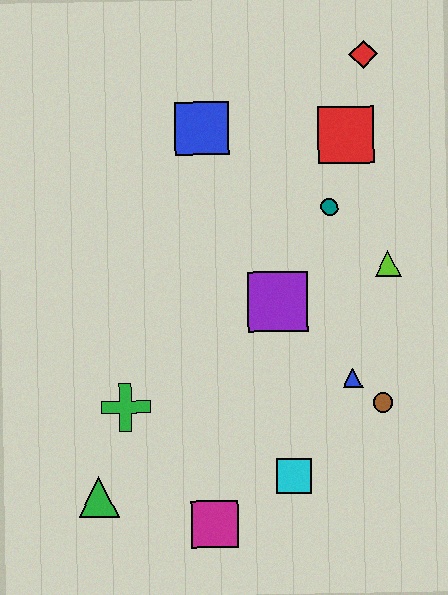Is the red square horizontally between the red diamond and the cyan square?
Yes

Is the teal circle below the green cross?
No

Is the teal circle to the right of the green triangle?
Yes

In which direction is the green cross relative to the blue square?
The green cross is below the blue square.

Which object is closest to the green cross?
The green triangle is closest to the green cross.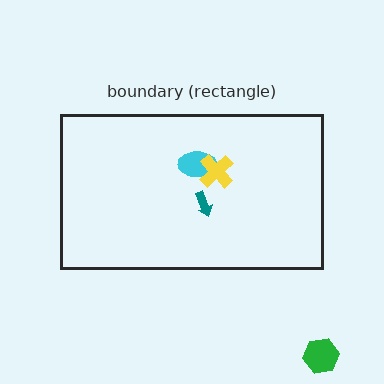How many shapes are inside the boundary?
3 inside, 1 outside.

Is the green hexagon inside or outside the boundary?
Outside.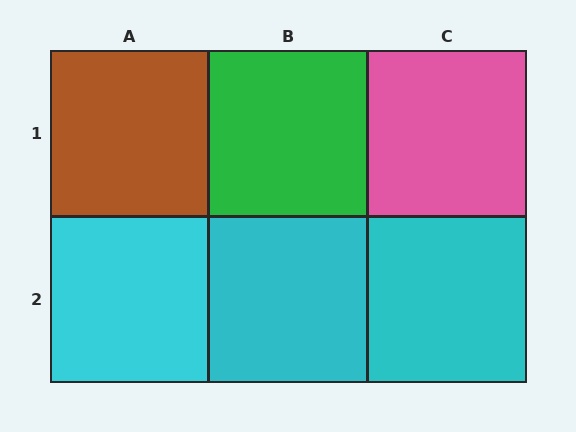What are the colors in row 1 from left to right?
Brown, green, pink.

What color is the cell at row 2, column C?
Cyan.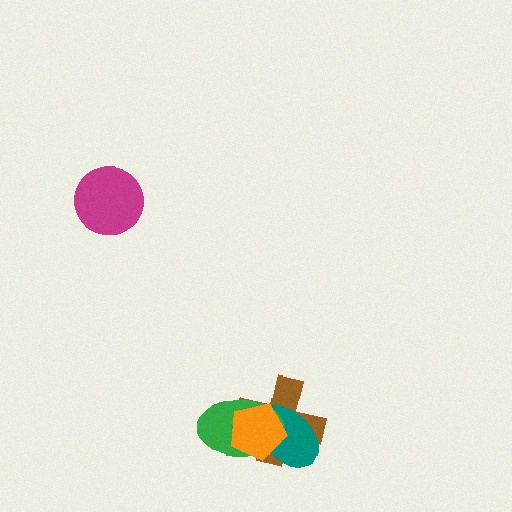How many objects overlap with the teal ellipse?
3 objects overlap with the teal ellipse.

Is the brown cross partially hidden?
Yes, it is partially covered by another shape.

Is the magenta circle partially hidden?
No, no other shape covers it.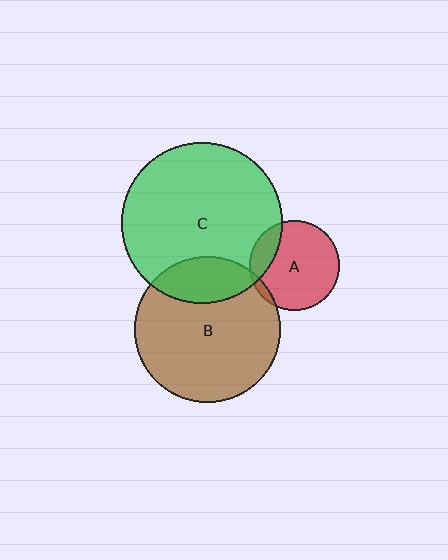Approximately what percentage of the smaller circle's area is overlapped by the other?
Approximately 5%.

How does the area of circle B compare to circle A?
Approximately 2.6 times.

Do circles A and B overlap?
Yes.